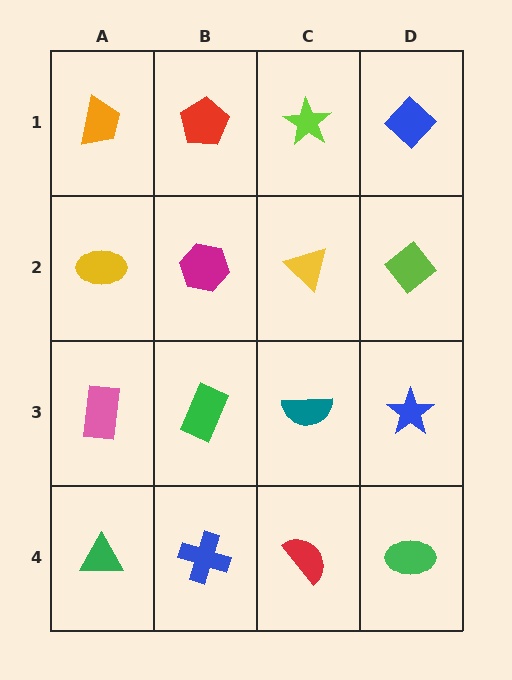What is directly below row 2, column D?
A blue star.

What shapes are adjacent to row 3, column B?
A magenta hexagon (row 2, column B), a blue cross (row 4, column B), a pink rectangle (row 3, column A), a teal semicircle (row 3, column C).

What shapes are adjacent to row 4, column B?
A green rectangle (row 3, column B), a green triangle (row 4, column A), a red semicircle (row 4, column C).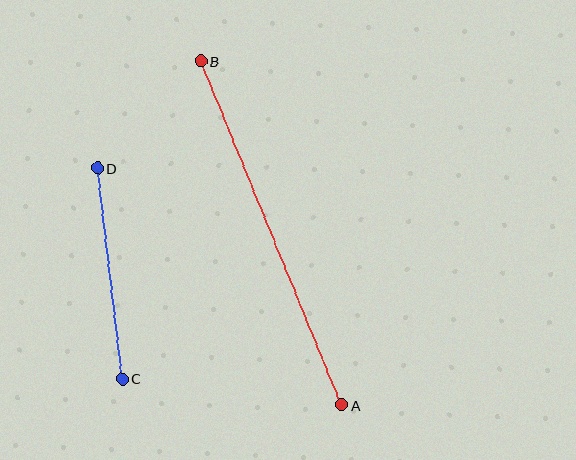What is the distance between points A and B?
The distance is approximately 372 pixels.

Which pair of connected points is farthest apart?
Points A and B are farthest apart.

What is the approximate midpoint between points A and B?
The midpoint is at approximately (271, 233) pixels.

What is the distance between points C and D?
The distance is approximately 212 pixels.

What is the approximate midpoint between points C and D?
The midpoint is at approximately (110, 273) pixels.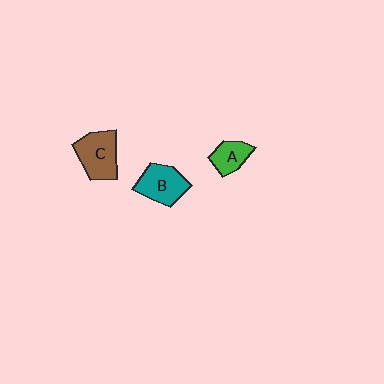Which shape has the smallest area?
Shape A (green).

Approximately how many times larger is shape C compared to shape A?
Approximately 1.7 times.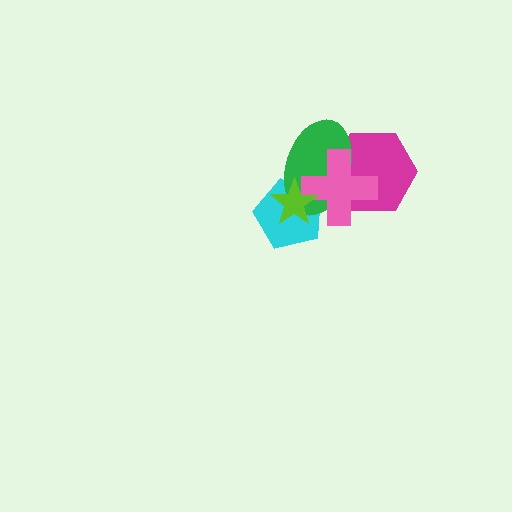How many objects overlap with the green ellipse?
4 objects overlap with the green ellipse.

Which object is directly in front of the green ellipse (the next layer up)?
The pink cross is directly in front of the green ellipse.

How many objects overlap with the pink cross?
4 objects overlap with the pink cross.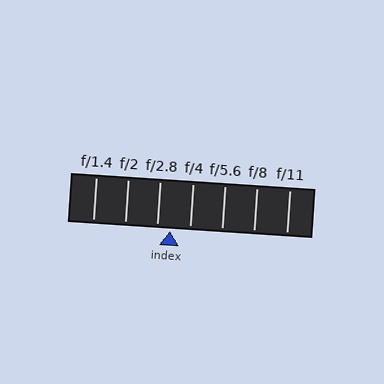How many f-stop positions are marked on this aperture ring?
There are 7 f-stop positions marked.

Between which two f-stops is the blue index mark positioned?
The index mark is between f/2.8 and f/4.